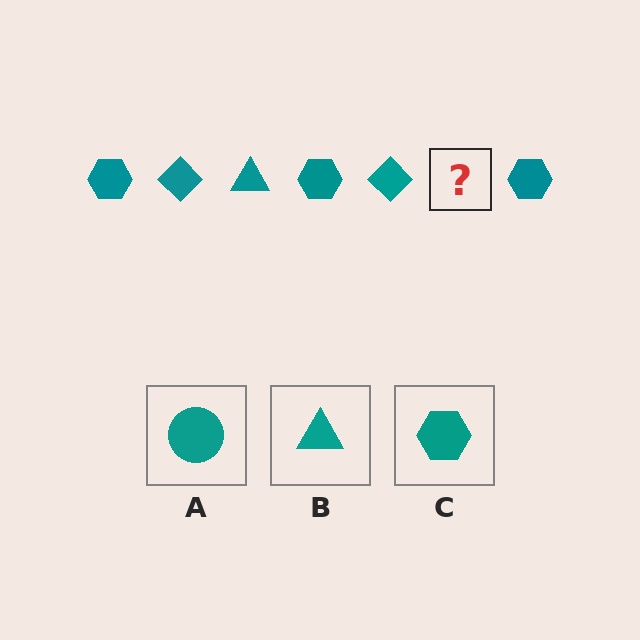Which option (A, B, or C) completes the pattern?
B.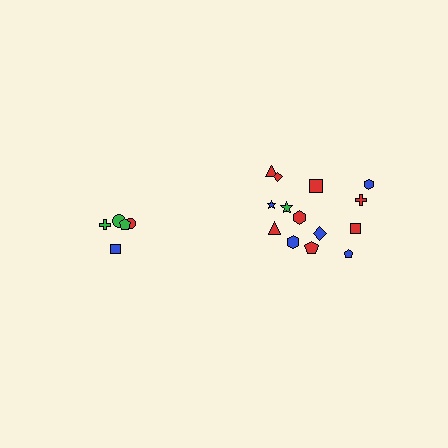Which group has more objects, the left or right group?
The right group.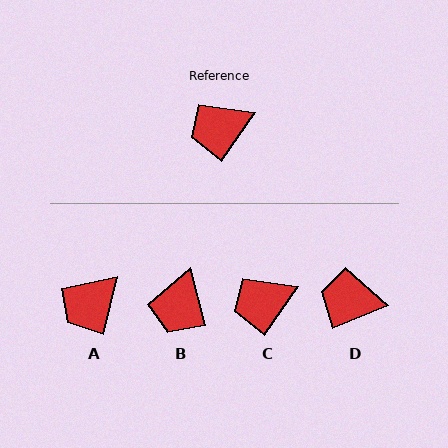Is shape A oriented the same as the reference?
No, it is off by about 21 degrees.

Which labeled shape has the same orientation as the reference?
C.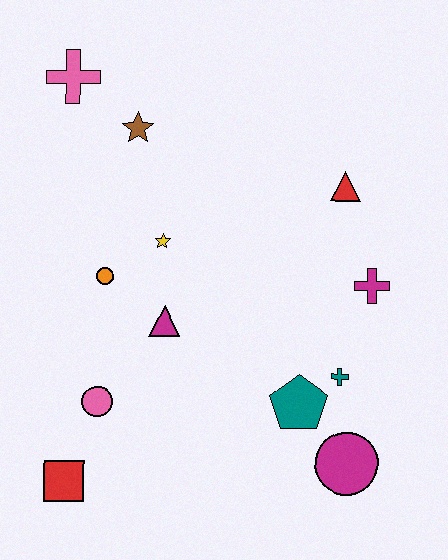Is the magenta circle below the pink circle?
Yes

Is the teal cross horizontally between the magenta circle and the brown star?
Yes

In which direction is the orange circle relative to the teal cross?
The orange circle is to the left of the teal cross.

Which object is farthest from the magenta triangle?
The pink cross is farthest from the magenta triangle.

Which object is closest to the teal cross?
The teal pentagon is closest to the teal cross.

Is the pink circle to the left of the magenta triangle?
Yes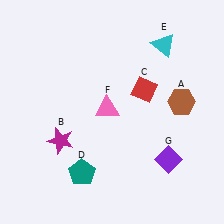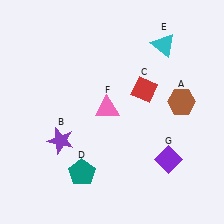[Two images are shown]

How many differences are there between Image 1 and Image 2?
There is 1 difference between the two images.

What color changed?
The star (B) changed from magenta in Image 1 to purple in Image 2.